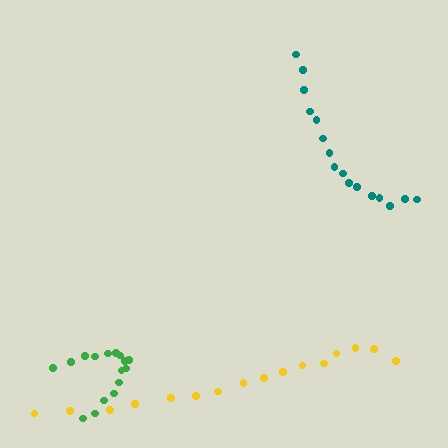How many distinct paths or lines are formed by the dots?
There are 3 distinct paths.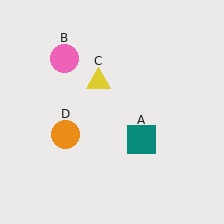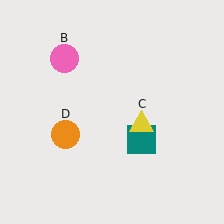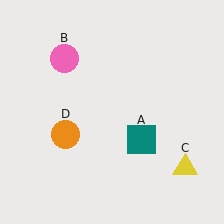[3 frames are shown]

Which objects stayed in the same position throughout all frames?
Teal square (object A) and pink circle (object B) and orange circle (object D) remained stationary.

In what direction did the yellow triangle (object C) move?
The yellow triangle (object C) moved down and to the right.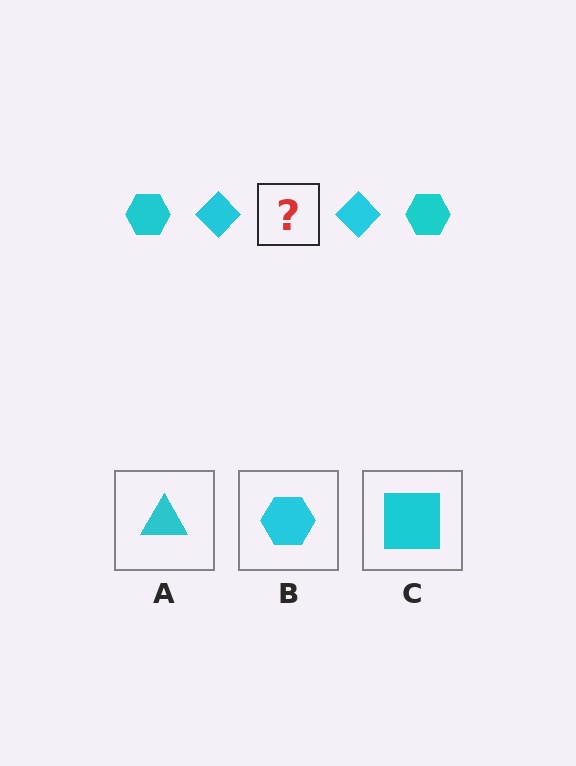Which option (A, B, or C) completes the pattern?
B.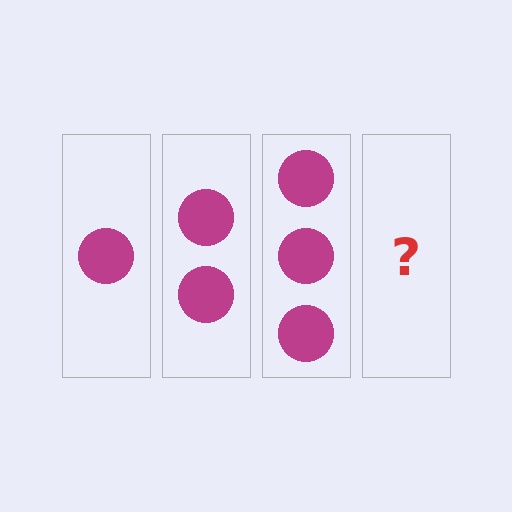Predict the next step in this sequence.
The next step is 4 circles.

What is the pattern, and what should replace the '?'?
The pattern is that each step adds one more circle. The '?' should be 4 circles.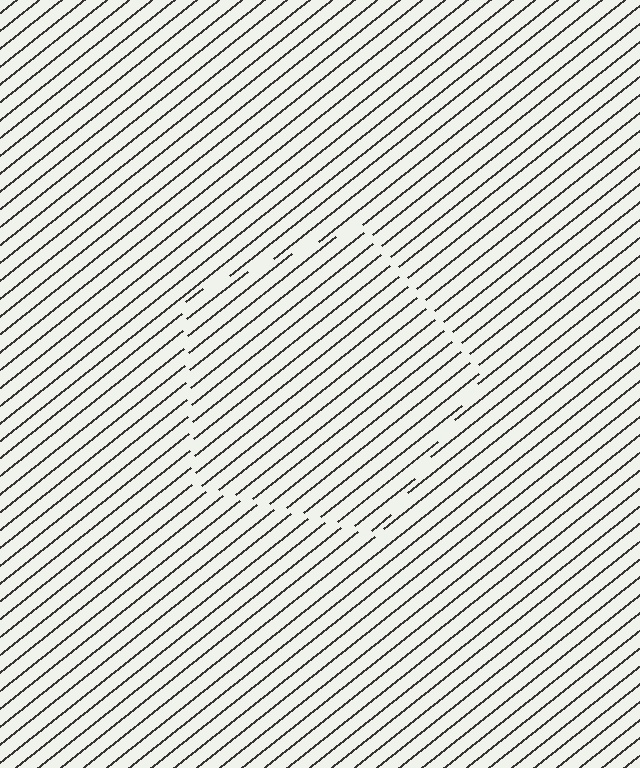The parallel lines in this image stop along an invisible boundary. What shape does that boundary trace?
An illusory pentagon. The interior of the shape contains the same grating, shifted by half a period — the contour is defined by the phase discontinuity where line-ends from the inner and outer gratings abut.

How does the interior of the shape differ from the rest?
The interior of the shape contains the same grating, shifted by half a period — the contour is defined by the phase discontinuity where line-ends from the inner and outer gratings abut.